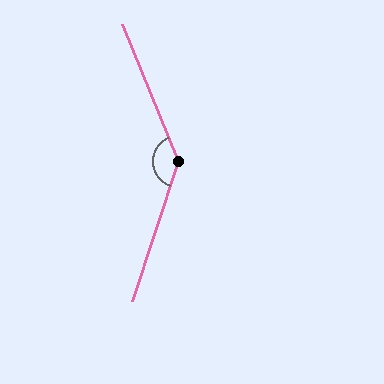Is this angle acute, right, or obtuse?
It is obtuse.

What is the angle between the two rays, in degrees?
Approximately 140 degrees.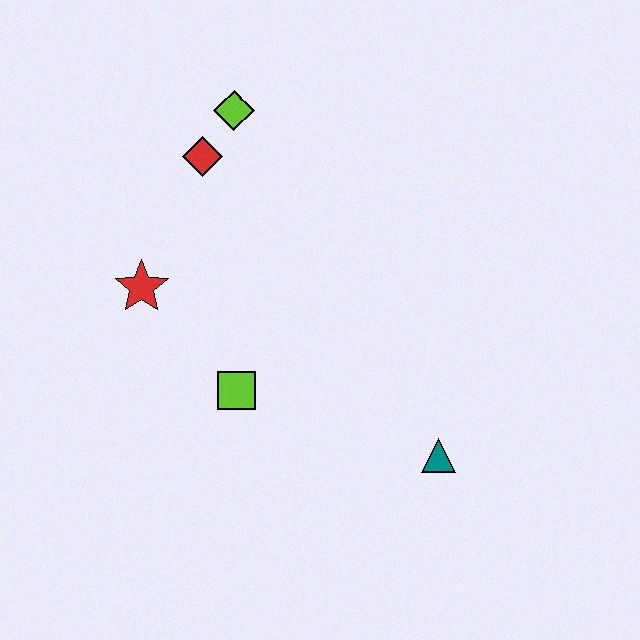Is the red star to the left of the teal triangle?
Yes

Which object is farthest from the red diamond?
The teal triangle is farthest from the red diamond.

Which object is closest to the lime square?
The red star is closest to the lime square.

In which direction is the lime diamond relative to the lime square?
The lime diamond is above the lime square.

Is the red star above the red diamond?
No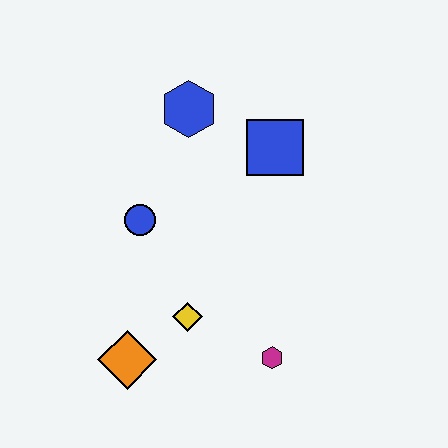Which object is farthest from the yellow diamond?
The blue hexagon is farthest from the yellow diamond.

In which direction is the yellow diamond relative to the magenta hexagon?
The yellow diamond is to the left of the magenta hexagon.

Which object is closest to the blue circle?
The yellow diamond is closest to the blue circle.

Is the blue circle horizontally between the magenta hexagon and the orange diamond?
Yes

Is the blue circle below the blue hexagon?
Yes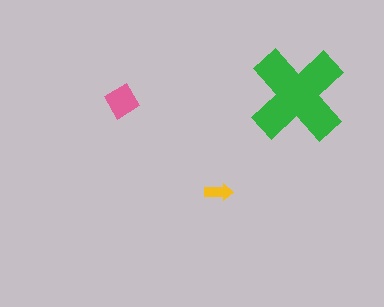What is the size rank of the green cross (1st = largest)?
1st.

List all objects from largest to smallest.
The green cross, the pink diamond, the yellow arrow.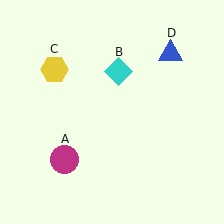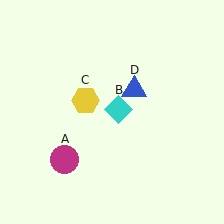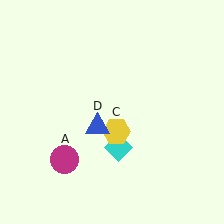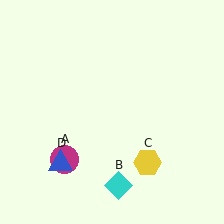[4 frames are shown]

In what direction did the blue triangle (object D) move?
The blue triangle (object D) moved down and to the left.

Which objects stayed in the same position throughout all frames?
Magenta circle (object A) remained stationary.